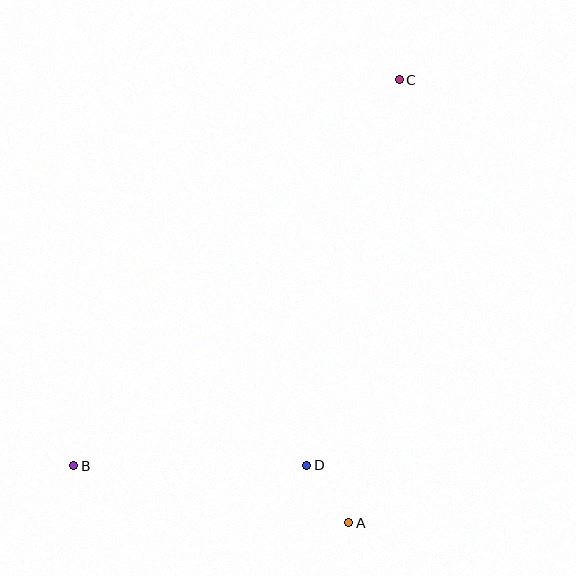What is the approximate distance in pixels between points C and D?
The distance between C and D is approximately 396 pixels.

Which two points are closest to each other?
Points A and D are closest to each other.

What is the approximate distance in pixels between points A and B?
The distance between A and B is approximately 281 pixels.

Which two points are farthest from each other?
Points B and C are farthest from each other.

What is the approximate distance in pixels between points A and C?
The distance between A and C is approximately 446 pixels.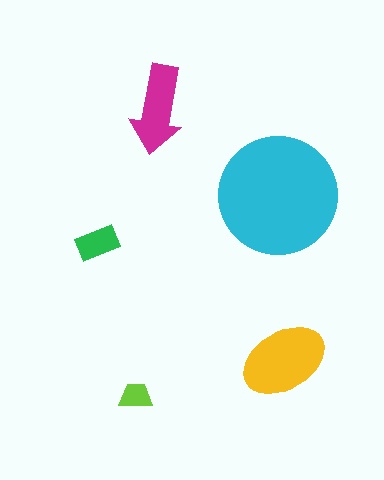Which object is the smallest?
The lime trapezoid.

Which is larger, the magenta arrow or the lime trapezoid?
The magenta arrow.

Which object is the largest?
The cyan circle.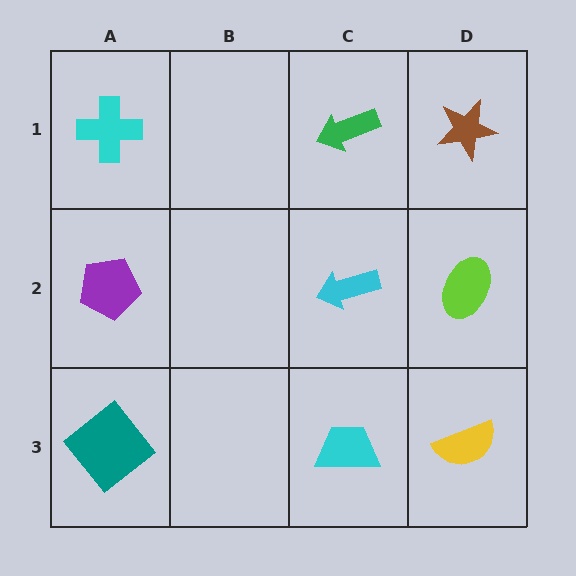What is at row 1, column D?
A brown star.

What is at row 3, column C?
A cyan trapezoid.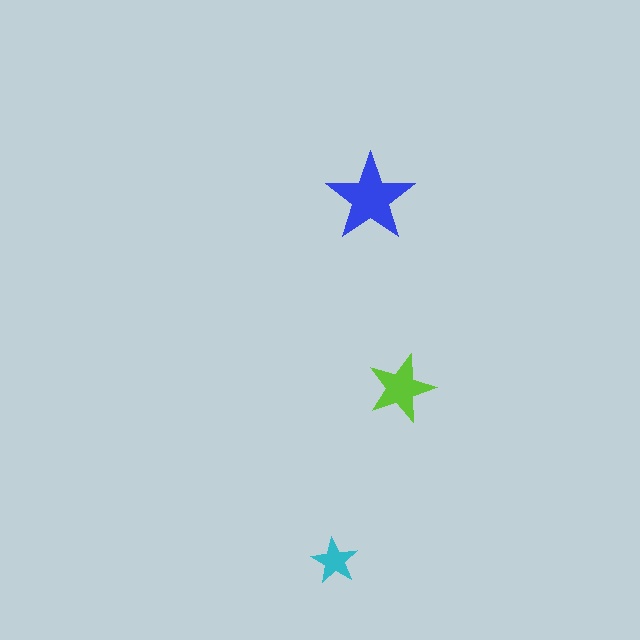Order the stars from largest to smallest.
the blue one, the lime one, the cyan one.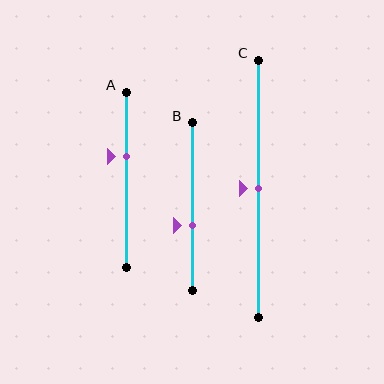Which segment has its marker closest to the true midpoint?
Segment C has its marker closest to the true midpoint.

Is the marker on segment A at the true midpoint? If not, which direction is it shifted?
No, the marker on segment A is shifted upward by about 13% of the segment length.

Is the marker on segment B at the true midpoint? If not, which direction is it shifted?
No, the marker on segment B is shifted downward by about 11% of the segment length.